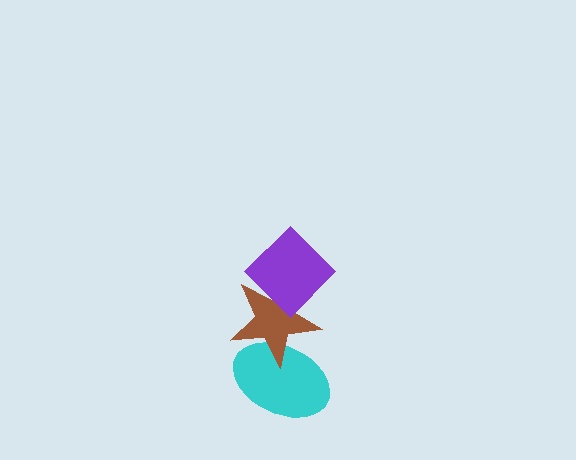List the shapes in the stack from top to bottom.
From top to bottom: the purple diamond, the brown star, the cyan ellipse.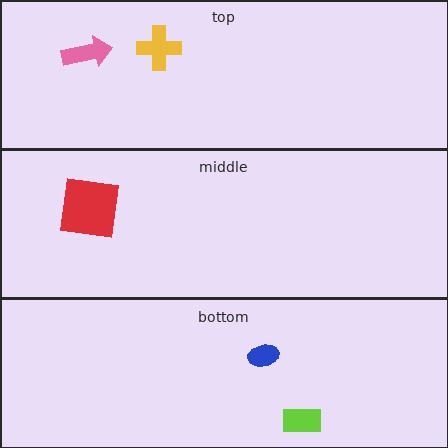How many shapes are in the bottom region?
2.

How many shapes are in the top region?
2.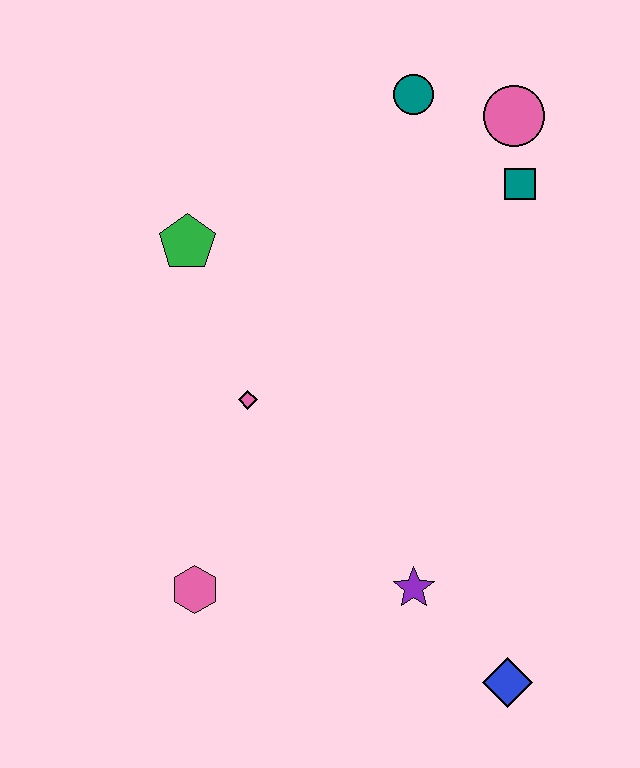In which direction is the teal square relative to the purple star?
The teal square is above the purple star.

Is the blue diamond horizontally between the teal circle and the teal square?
Yes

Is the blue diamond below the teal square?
Yes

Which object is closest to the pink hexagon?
The pink diamond is closest to the pink hexagon.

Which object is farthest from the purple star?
The teal circle is farthest from the purple star.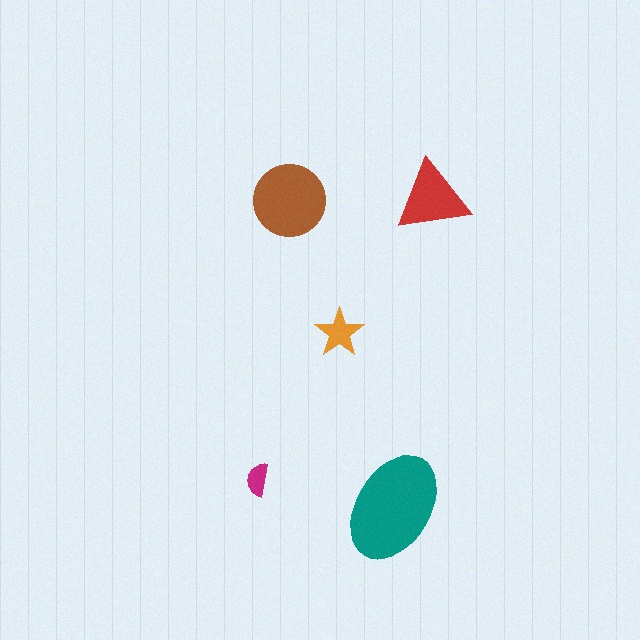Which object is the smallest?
The magenta semicircle.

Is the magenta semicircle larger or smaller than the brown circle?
Smaller.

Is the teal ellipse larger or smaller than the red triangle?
Larger.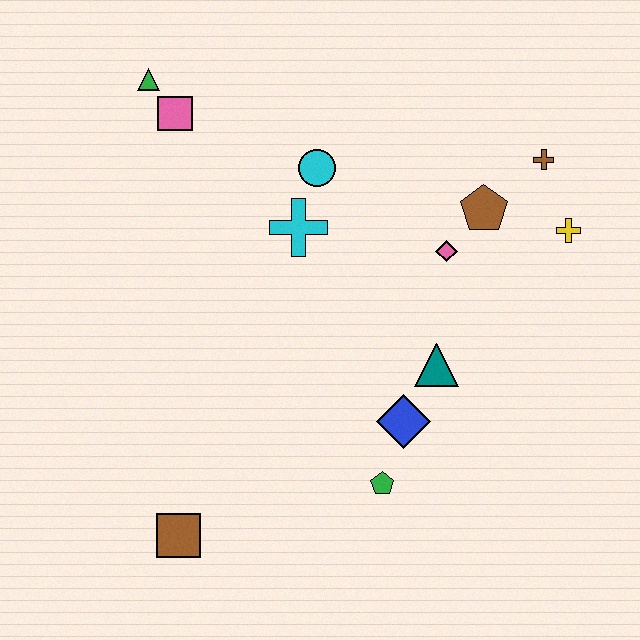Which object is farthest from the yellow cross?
The brown square is farthest from the yellow cross.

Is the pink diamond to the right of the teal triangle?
Yes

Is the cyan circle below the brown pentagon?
No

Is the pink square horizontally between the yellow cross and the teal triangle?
No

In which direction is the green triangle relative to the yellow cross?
The green triangle is to the left of the yellow cross.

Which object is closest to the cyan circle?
The cyan cross is closest to the cyan circle.